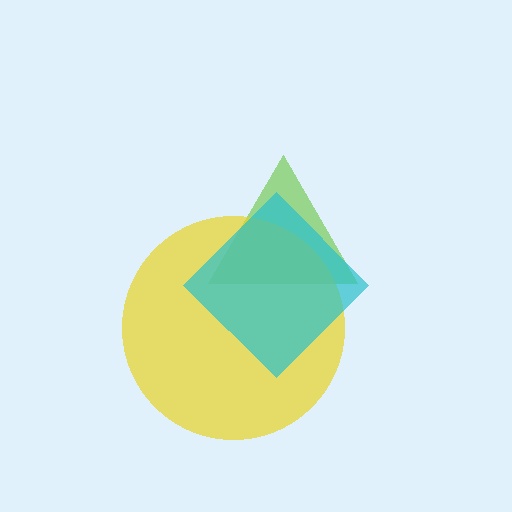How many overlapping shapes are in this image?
There are 3 overlapping shapes in the image.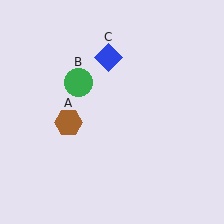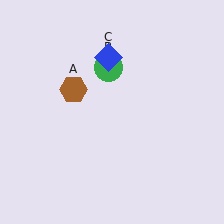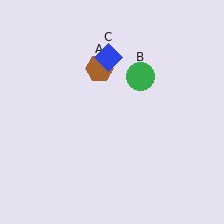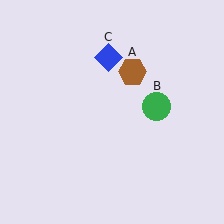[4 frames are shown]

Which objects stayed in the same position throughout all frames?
Blue diamond (object C) remained stationary.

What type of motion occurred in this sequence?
The brown hexagon (object A), green circle (object B) rotated clockwise around the center of the scene.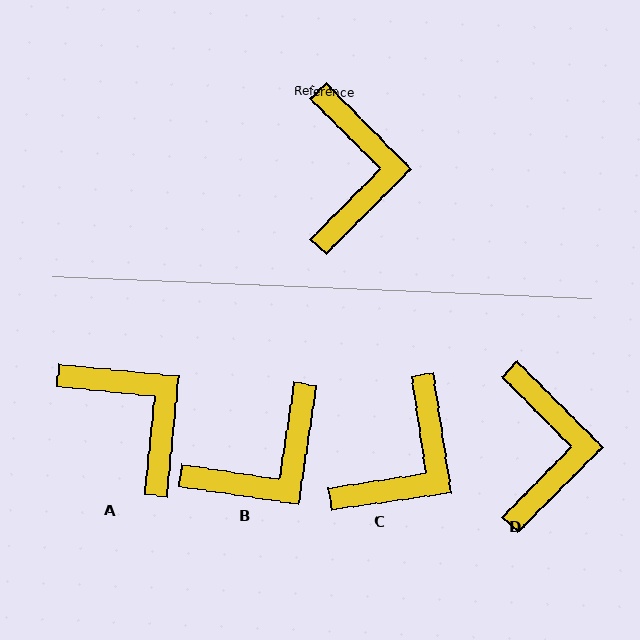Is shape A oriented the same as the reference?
No, it is off by about 39 degrees.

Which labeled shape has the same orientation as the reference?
D.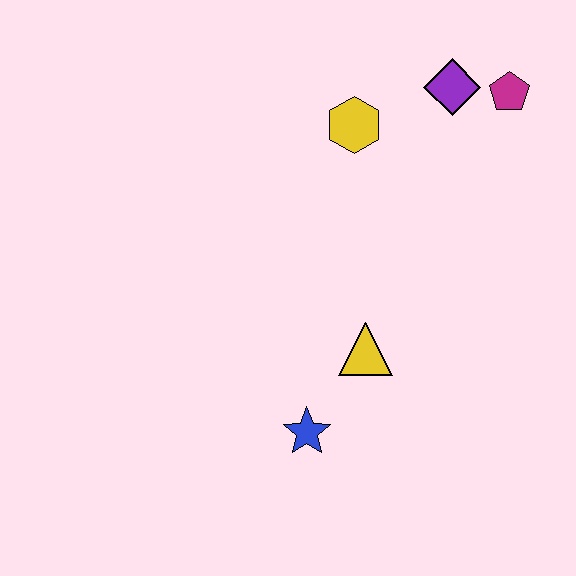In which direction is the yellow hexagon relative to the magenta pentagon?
The yellow hexagon is to the left of the magenta pentagon.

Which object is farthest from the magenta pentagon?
The blue star is farthest from the magenta pentagon.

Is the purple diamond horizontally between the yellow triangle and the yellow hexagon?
No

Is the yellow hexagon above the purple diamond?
No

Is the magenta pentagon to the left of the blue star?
No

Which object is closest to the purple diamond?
The magenta pentagon is closest to the purple diamond.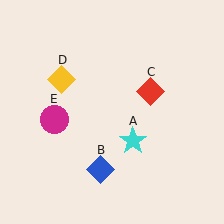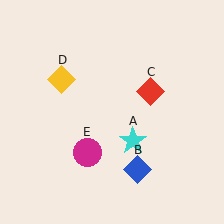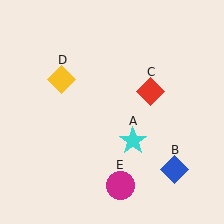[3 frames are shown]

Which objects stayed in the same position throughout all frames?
Cyan star (object A) and red diamond (object C) and yellow diamond (object D) remained stationary.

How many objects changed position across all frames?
2 objects changed position: blue diamond (object B), magenta circle (object E).